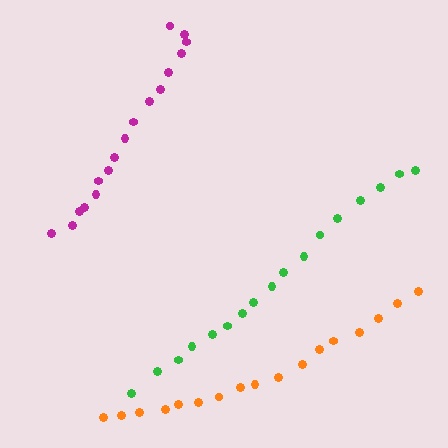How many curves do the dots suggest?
There are 3 distinct paths.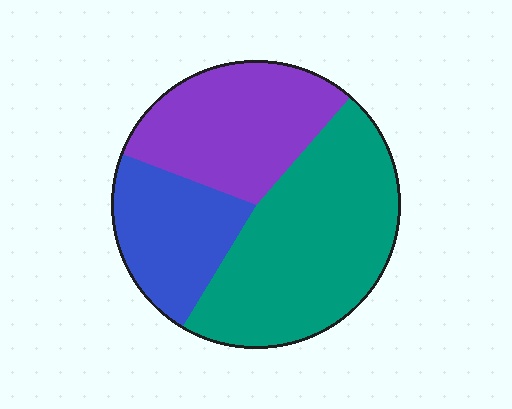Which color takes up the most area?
Teal, at roughly 45%.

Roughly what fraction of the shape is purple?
Purple takes up about one third (1/3) of the shape.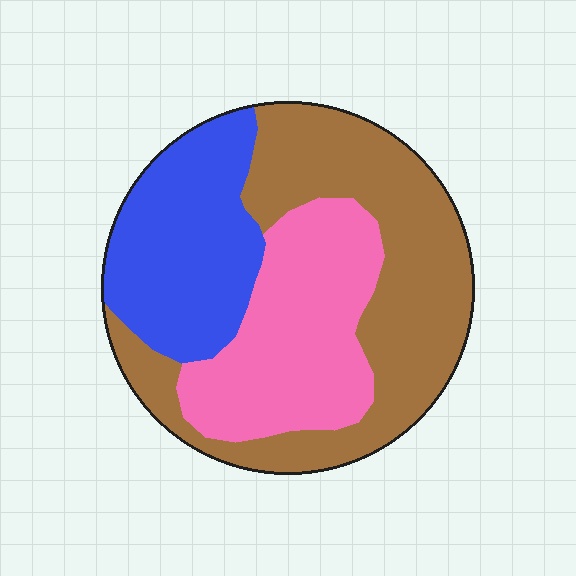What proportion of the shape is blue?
Blue covers roughly 25% of the shape.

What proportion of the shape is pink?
Pink covers 29% of the shape.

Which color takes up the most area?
Brown, at roughly 45%.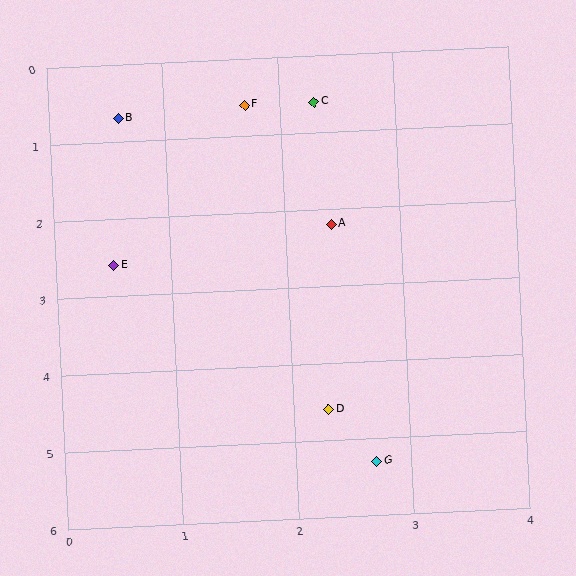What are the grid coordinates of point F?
Point F is at approximately (1.7, 0.6).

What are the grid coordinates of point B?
Point B is at approximately (0.6, 0.7).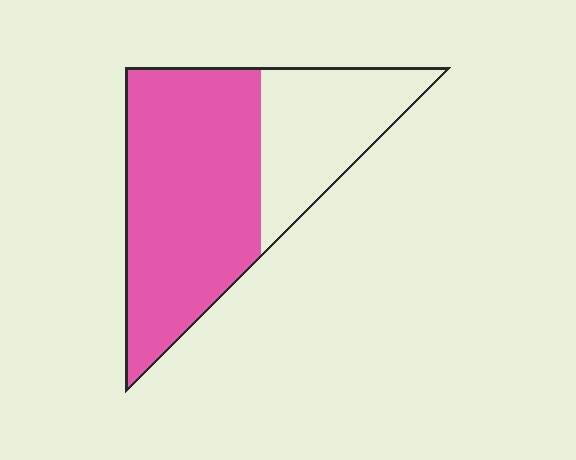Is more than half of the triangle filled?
Yes.